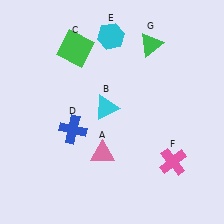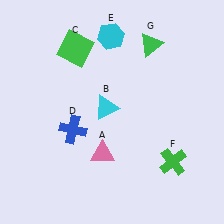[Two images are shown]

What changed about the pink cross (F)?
In Image 1, F is pink. In Image 2, it changed to green.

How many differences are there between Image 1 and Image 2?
There is 1 difference between the two images.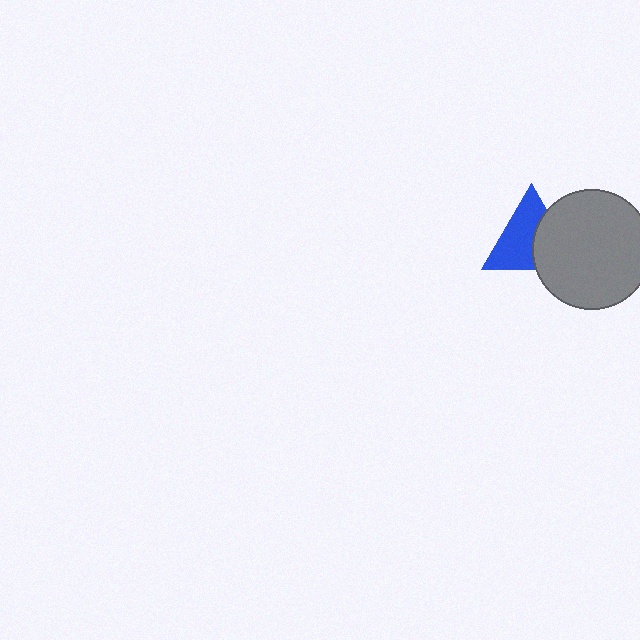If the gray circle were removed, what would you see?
You would see the complete blue triangle.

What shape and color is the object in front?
The object in front is a gray circle.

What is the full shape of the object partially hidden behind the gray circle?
The partially hidden object is a blue triangle.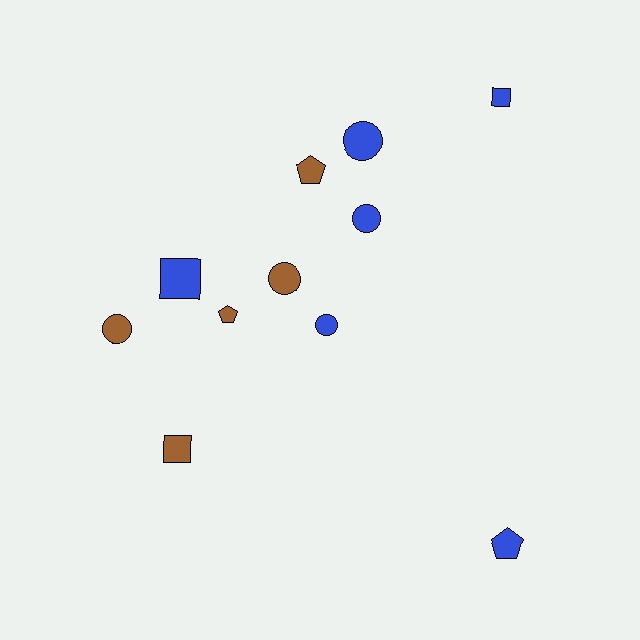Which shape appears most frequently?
Circle, with 5 objects.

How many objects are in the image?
There are 11 objects.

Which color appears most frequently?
Blue, with 6 objects.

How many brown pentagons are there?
There are 2 brown pentagons.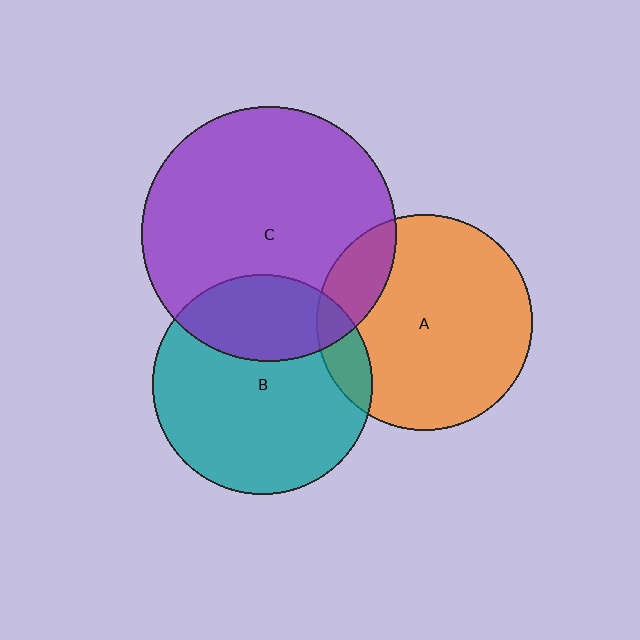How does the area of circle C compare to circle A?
Approximately 1.4 times.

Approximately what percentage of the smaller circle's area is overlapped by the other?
Approximately 10%.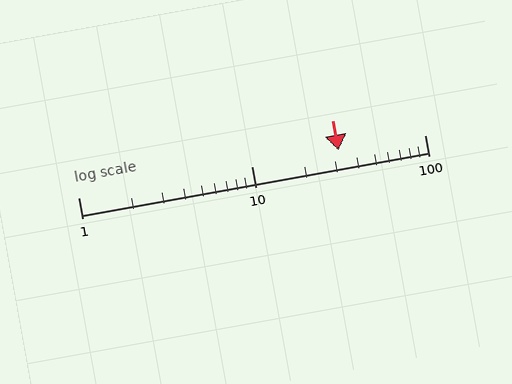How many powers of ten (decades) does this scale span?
The scale spans 2 decades, from 1 to 100.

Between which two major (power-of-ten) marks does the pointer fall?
The pointer is between 10 and 100.